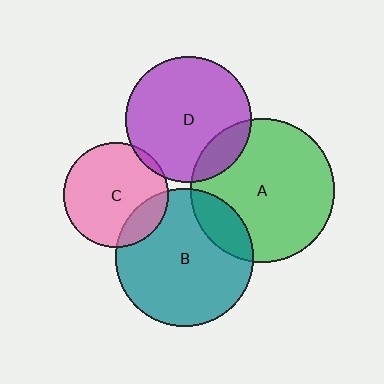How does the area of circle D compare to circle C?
Approximately 1.4 times.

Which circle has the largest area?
Circle A (green).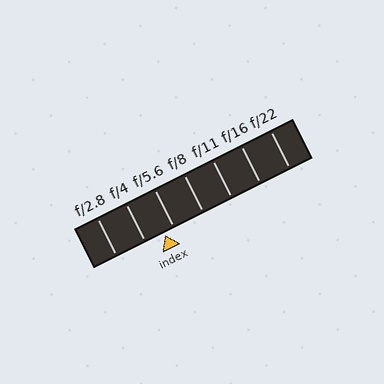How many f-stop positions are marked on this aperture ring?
There are 7 f-stop positions marked.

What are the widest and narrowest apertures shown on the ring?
The widest aperture shown is f/2.8 and the narrowest is f/22.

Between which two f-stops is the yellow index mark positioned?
The index mark is between f/4 and f/5.6.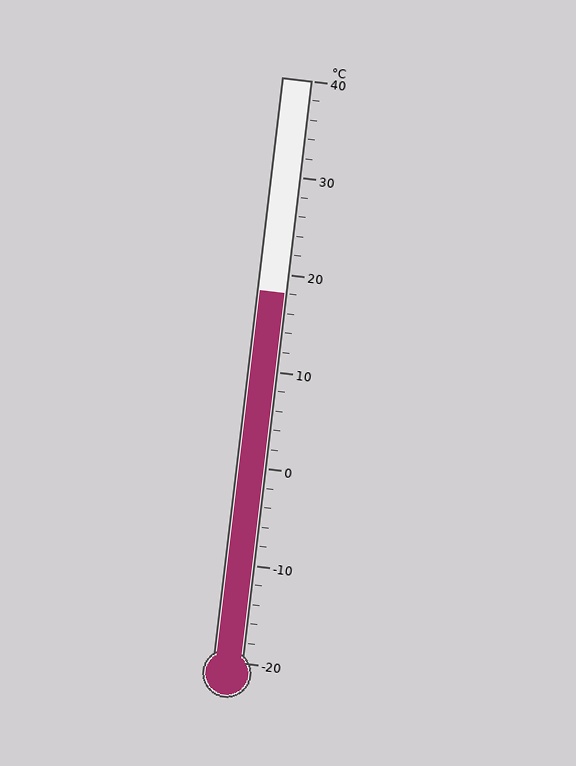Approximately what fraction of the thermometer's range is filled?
The thermometer is filled to approximately 65% of its range.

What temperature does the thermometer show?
The thermometer shows approximately 18°C.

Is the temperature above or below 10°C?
The temperature is above 10°C.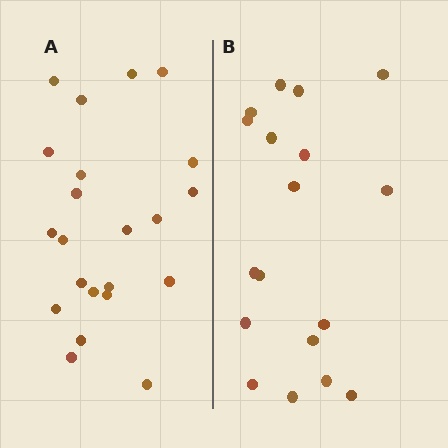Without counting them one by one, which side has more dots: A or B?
Region A (the left region) has more dots.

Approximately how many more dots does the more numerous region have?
Region A has about 4 more dots than region B.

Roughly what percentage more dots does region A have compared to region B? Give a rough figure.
About 20% more.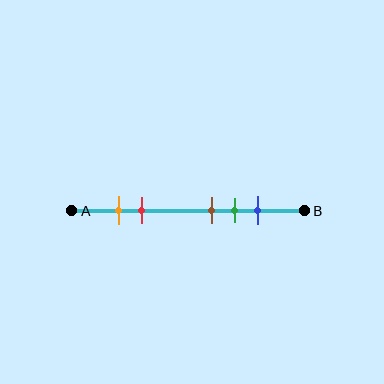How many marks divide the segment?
There are 5 marks dividing the segment.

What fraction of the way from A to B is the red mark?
The red mark is approximately 30% (0.3) of the way from A to B.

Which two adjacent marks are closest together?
The orange and red marks are the closest adjacent pair.